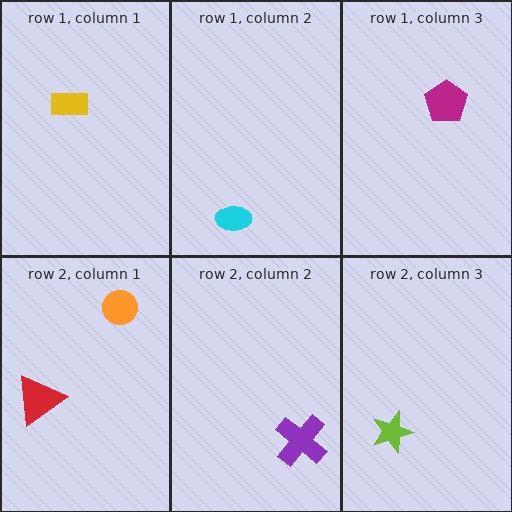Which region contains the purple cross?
The row 2, column 2 region.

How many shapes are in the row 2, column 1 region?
2.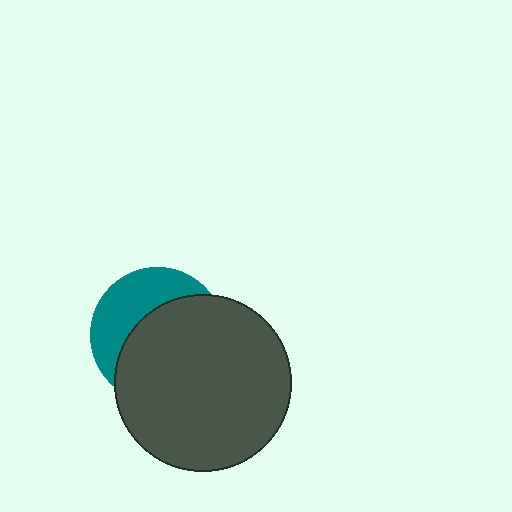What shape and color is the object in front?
The object in front is a dark gray circle.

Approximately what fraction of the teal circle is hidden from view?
Roughly 63% of the teal circle is hidden behind the dark gray circle.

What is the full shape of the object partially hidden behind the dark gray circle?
The partially hidden object is a teal circle.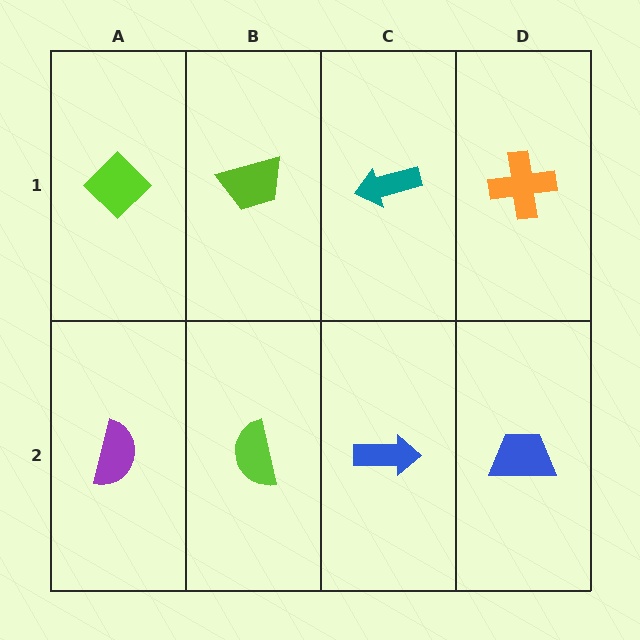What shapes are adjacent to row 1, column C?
A blue arrow (row 2, column C), a lime trapezoid (row 1, column B), an orange cross (row 1, column D).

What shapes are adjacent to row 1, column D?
A blue trapezoid (row 2, column D), a teal arrow (row 1, column C).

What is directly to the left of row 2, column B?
A purple semicircle.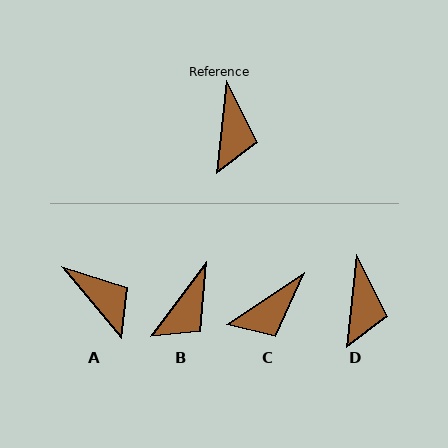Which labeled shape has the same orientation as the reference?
D.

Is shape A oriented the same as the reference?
No, it is off by about 46 degrees.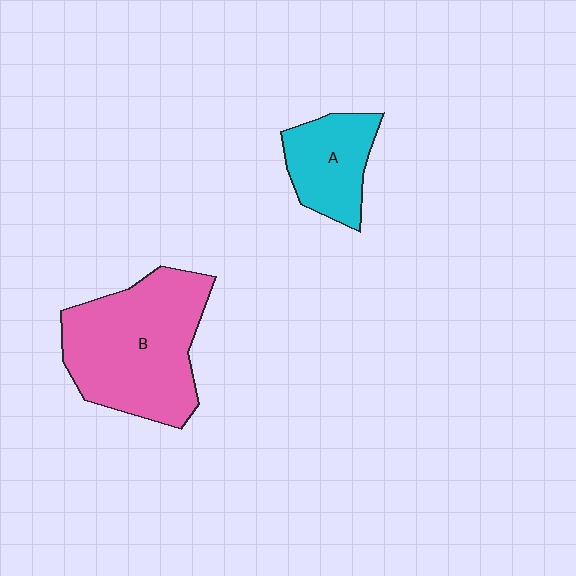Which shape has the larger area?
Shape B (pink).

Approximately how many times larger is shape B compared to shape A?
Approximately 2.1 times.